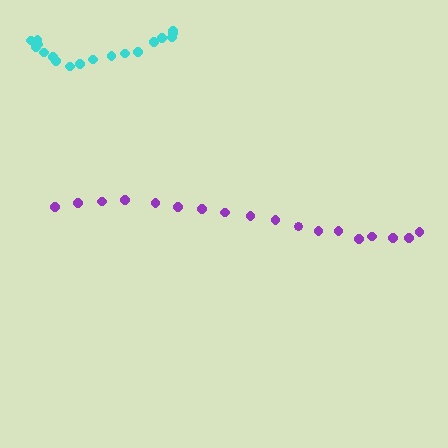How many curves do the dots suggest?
There are 2 distinct paths.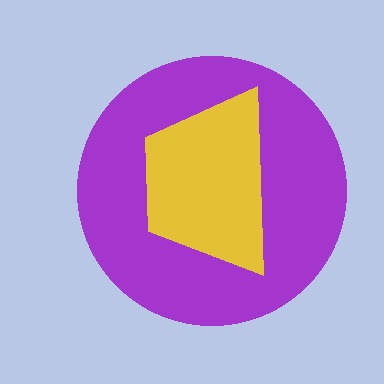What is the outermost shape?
The purple circle.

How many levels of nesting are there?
2.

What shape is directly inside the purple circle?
The yellow trapezoid.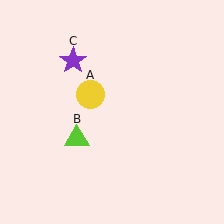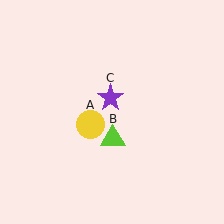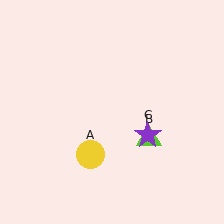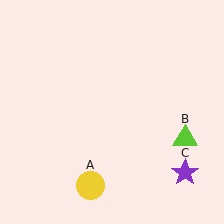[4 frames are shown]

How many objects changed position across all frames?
3 objects changed position: yellow circle (object A), lime triangle (object B), purple star (object C).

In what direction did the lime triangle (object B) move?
The lime triangle (object B) moved right.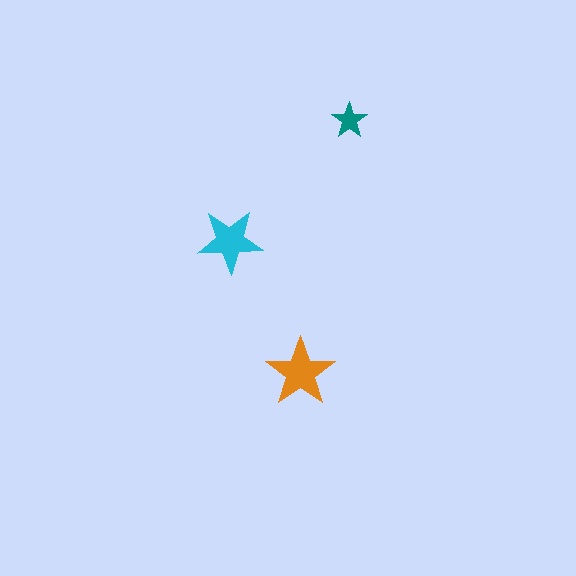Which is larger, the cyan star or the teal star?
The cyan one.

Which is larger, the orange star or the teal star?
The orange one.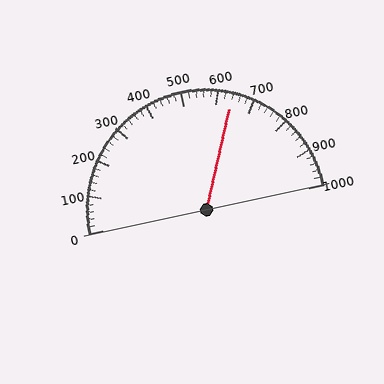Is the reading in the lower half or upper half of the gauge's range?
The reading is in the upper half of the range (0 to 1000).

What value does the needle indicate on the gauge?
The needle indicates approximately 640.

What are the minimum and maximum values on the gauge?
The gauge ranges from 0 to 1000.